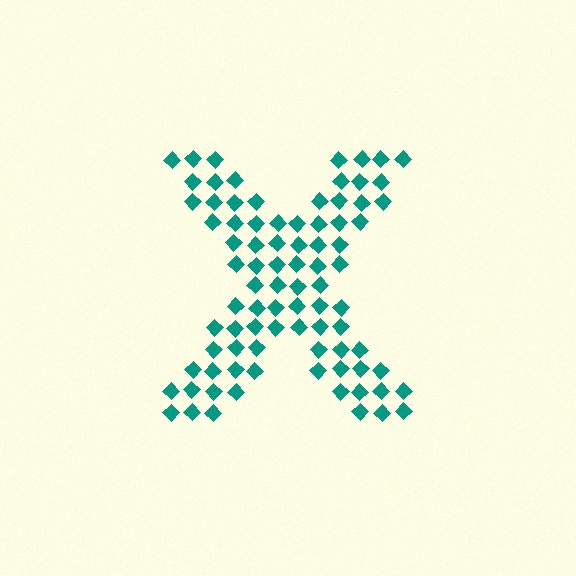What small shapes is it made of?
It is made of small diamonds.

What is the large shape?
The large shape is the letter X.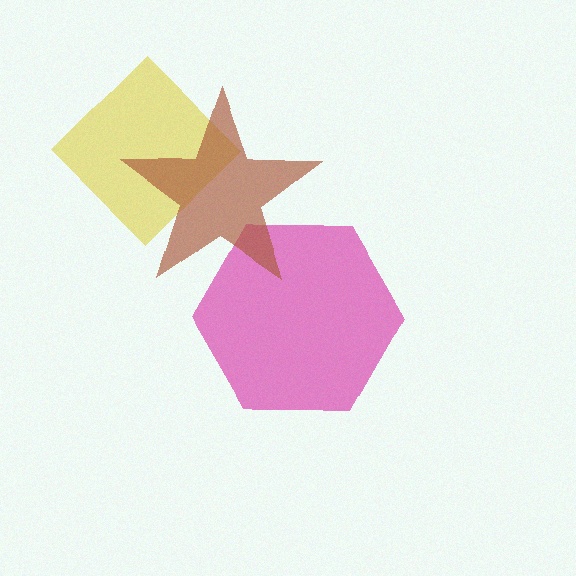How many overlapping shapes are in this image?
There are 3 overlapping shapes in the image.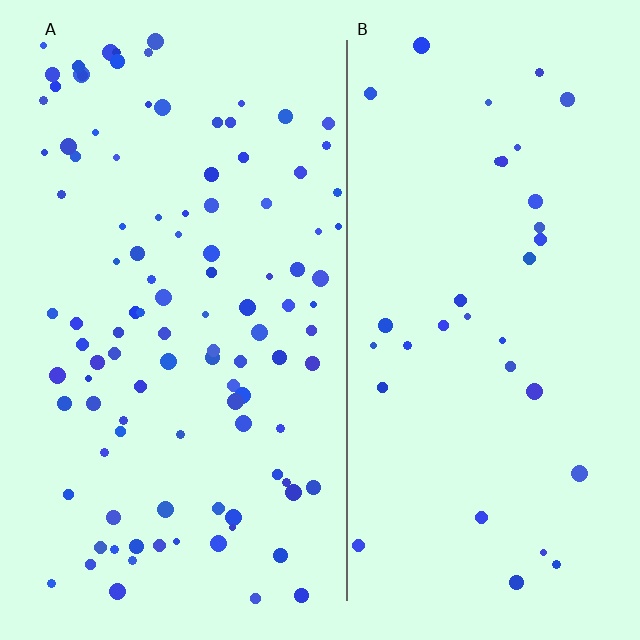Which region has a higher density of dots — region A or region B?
A (the left).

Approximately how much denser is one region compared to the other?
Approximately 3.1× — region A over region B.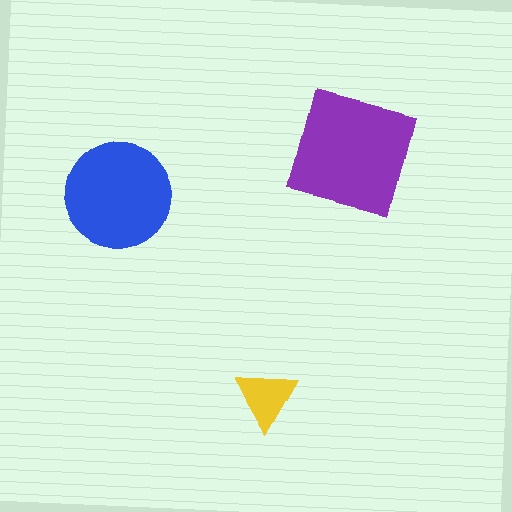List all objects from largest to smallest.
The purple square, the blue circle, the yellow triangle.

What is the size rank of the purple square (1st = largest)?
1st.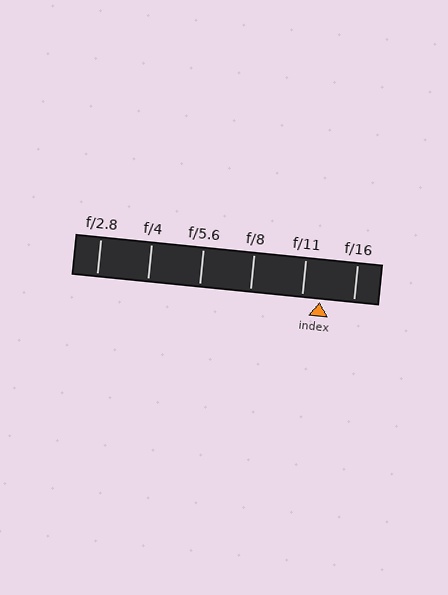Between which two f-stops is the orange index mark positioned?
The index mark is between f/11 and f/16.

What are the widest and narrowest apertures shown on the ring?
The widest aperture shown is f/2.8 and the narrowest is f/16.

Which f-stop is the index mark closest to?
The index mark is closest to f/11.